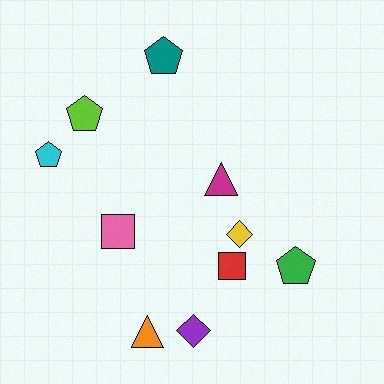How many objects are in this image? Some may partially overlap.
There are 10 objects.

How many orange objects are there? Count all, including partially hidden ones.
There is 1 orange object.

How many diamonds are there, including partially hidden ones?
There are 2 diamonds.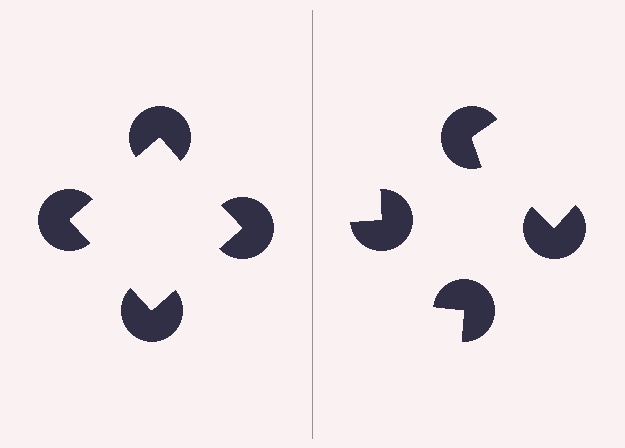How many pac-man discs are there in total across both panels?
8 — 4 on each side.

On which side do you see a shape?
An illusory square appears on the left side. On the right side the wedge cuts are rotated, so no coherent shape forms.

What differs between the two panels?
The pac-man discs are positioned identically on both sides; only the wedge orientations differ. On the left they align to a square; on the right they are misaligned.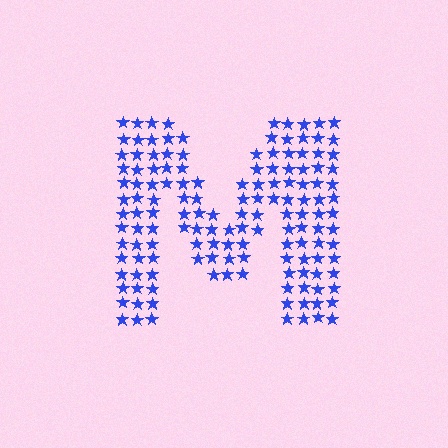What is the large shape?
The large shape is the letter M.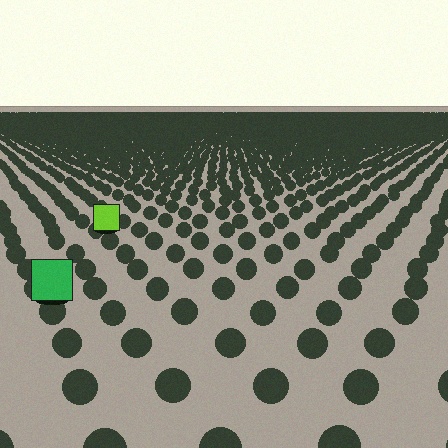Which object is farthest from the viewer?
The lime square is farthest from the viewer. It appears smaller and the ground texture around it is denser.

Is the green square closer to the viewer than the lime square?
Yes. The green square is closer — you can tell from the texture gradient: the ground texture is coarser near it.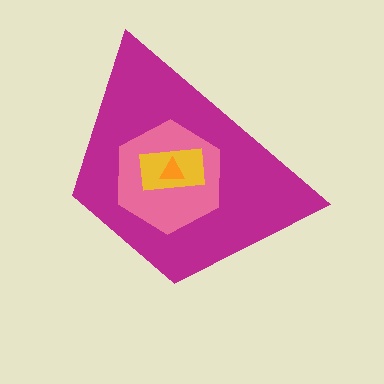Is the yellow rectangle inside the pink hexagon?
Yes.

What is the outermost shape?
The magenta trapezoid.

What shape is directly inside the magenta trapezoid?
The pink hexagon.